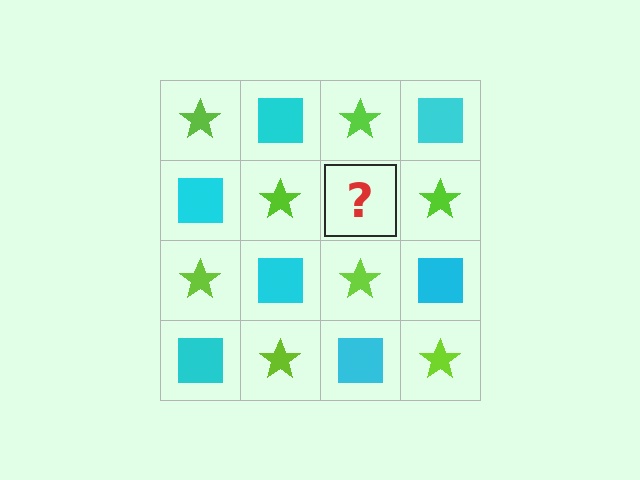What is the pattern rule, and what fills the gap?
The rule is that it alternates lime star and cyan square in a checkerboard pattern. The gap should be filled with a cyan square.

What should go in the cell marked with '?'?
The missing cell should contain a cyan square.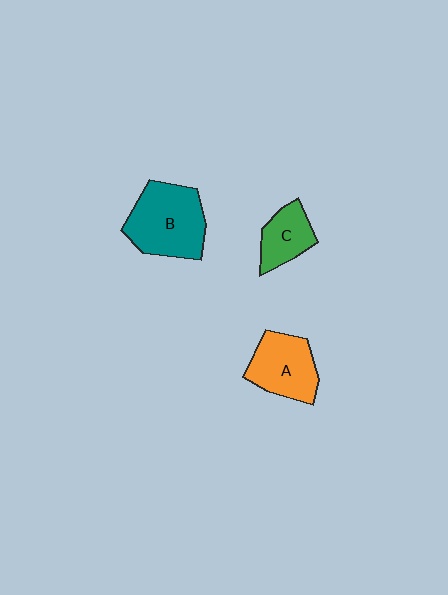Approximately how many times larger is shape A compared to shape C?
Approximately 1.4 times.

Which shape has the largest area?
Shape B (teal).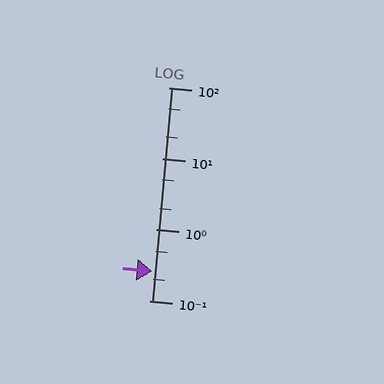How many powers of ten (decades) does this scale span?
The scale spans 3 decades, from 0.1 to 100.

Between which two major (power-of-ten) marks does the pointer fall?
The pointer is between 0.1 and 1.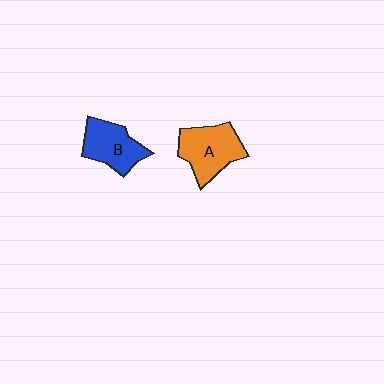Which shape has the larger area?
Shape A (orange).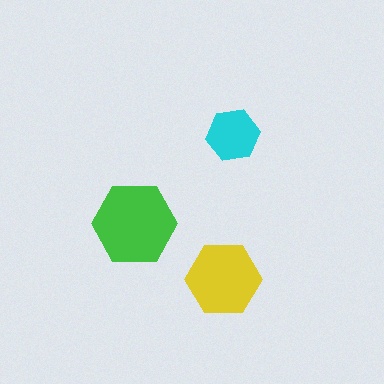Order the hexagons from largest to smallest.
the green one, the yellow one, the cyan one.